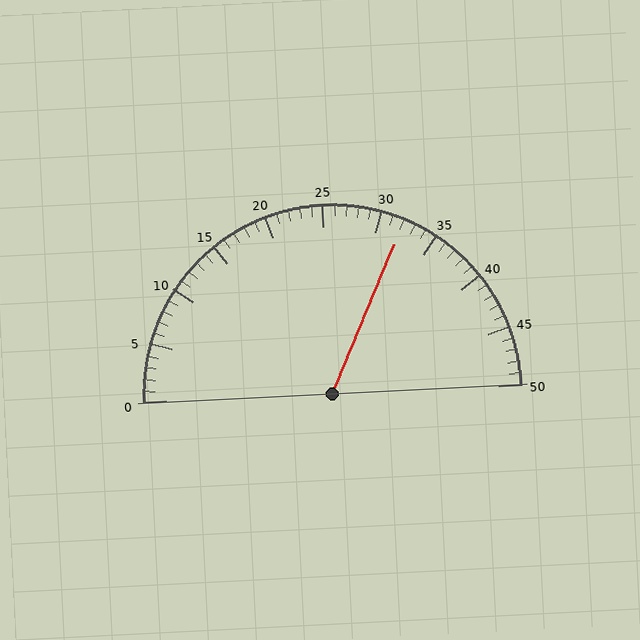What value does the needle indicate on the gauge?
The needle indicates approximately 32.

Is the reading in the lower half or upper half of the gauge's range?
The reading is in the upper half of the range (0 to 50).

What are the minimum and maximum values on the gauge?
The gauge ranges from 0 to 50.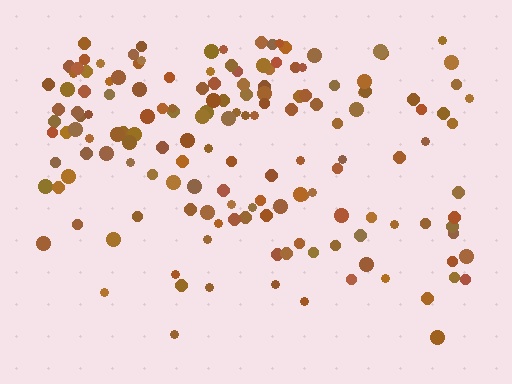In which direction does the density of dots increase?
From bottom to top, with the top side densest.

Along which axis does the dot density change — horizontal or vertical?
Vertical.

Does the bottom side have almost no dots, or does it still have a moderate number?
Still a moderate number, just noticeably fewer than the top.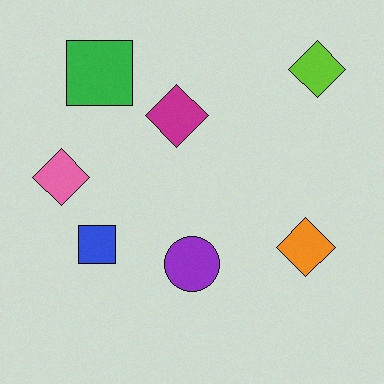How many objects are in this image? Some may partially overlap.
There are 7 objects.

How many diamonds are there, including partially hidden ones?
There are 4 diamonds.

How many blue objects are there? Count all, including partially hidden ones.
There is 1 blue object.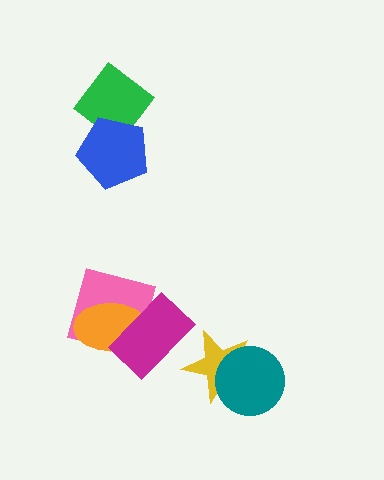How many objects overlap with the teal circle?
1 object overlaps with the teal circle.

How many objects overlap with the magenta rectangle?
2 objects overlap with the magenta rectangle.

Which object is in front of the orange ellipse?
The magenta rectangle is in front of the orange ellipse.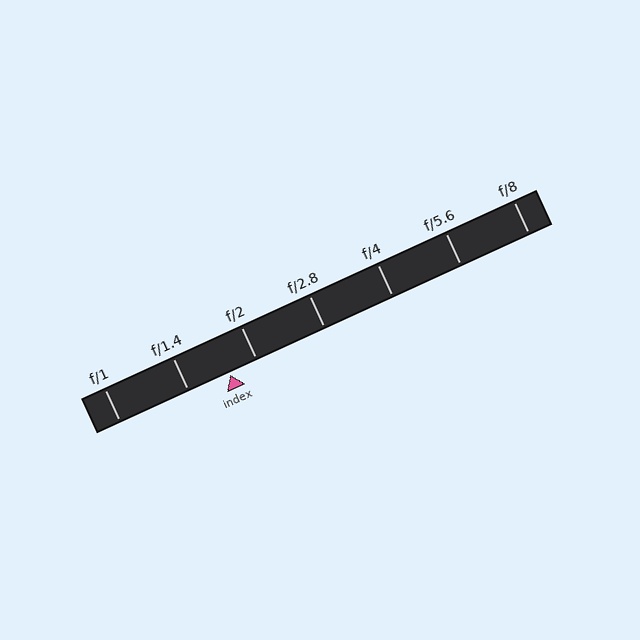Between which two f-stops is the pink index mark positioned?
The index mark is between f/1.4 and f/2.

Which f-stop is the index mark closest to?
The index mark is closest to f/2.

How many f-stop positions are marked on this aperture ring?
There are 7 f-stop positions marked.